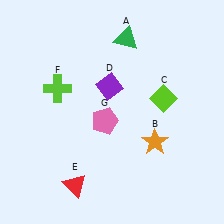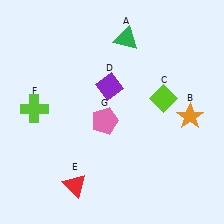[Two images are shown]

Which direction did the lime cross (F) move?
The lime cross (F) moved left.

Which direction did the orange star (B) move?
The orange star (B) moved right.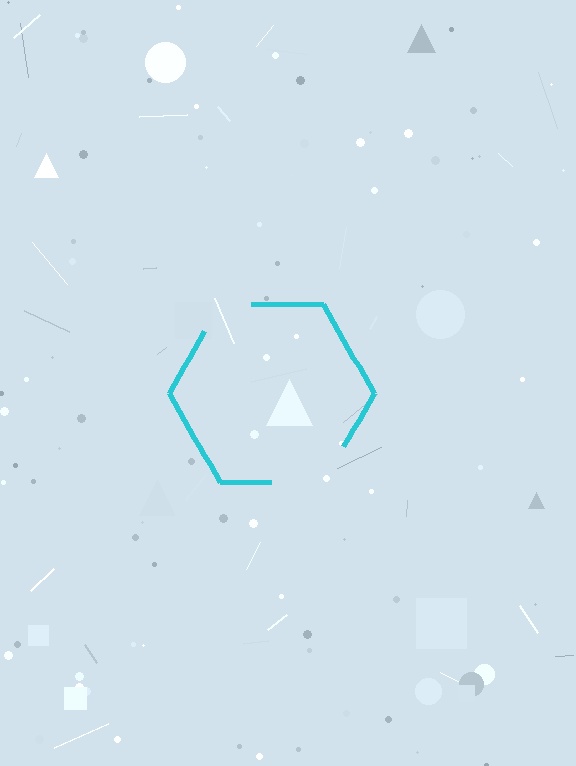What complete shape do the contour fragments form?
The contour fragments form a hexagon.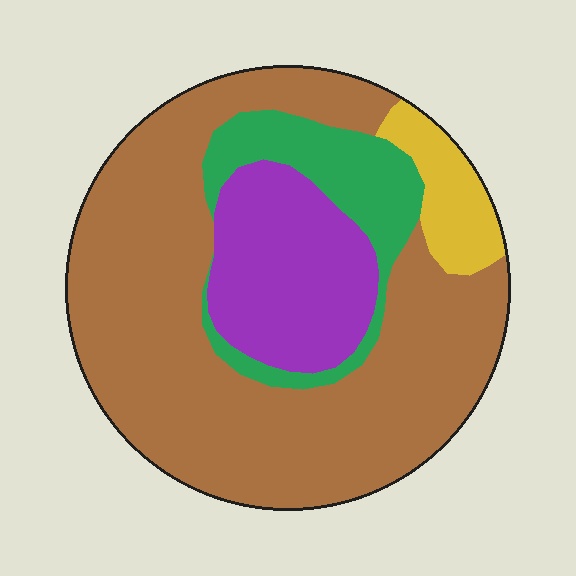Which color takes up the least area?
Yellow, at roughly 5%.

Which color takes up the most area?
Brown, at roughly 60%.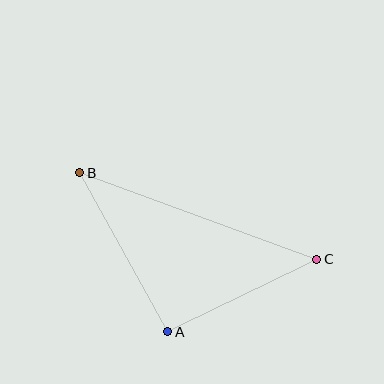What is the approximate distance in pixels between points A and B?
The distance between A and B is approximately 181 pixels.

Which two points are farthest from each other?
Points B and C are farthest from each other.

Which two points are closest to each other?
Points A and C are closest to each other.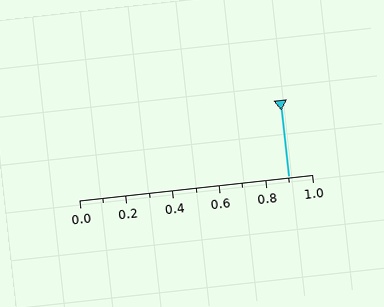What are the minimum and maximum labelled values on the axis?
The axis runs from 0.0 to 1.0.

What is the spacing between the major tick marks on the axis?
The major ticks are spaced 0.2 apart.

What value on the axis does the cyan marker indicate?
The marker indicates approximately 0.9.